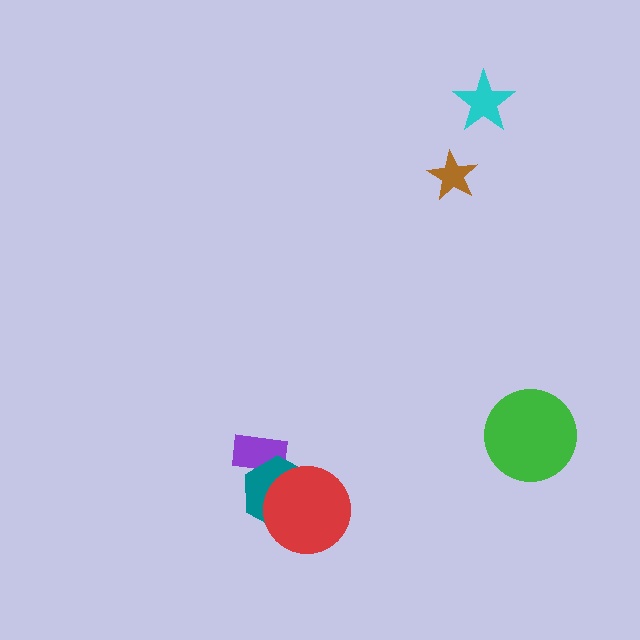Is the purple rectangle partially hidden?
Yes, it is partially covered by another shape.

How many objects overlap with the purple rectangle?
1 object overlaps with the purple rectangle.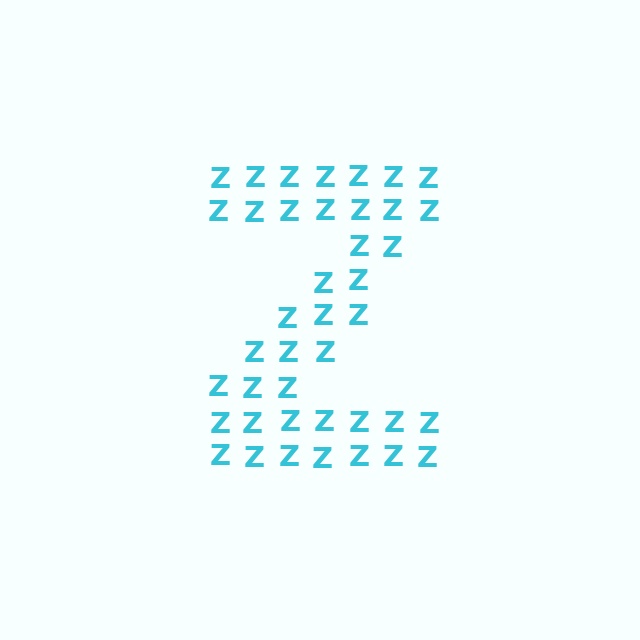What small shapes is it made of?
It is made of small letter Z's.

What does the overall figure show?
The overall figure shows the letter Z.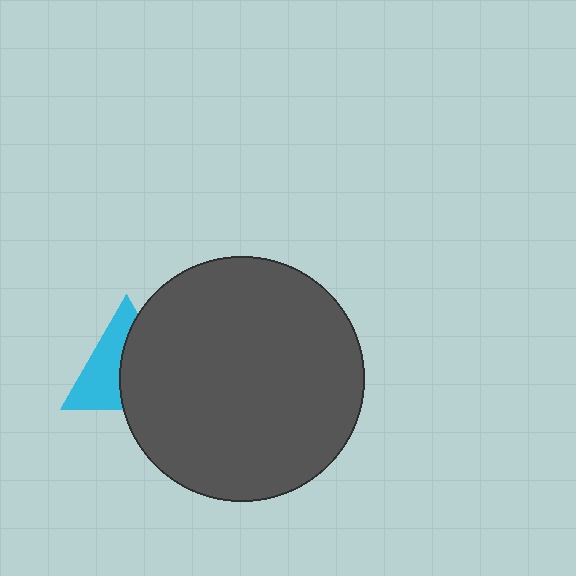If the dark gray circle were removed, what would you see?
You would see the complete cyan triangle.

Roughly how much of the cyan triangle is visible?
About half of it is visible (roughly 48%).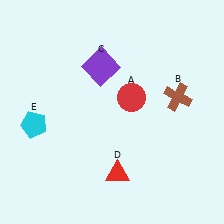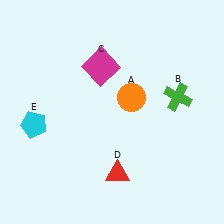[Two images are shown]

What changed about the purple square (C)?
In Image 1, C is purple. In Image 2, it changed to magenta.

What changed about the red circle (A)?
In Image 1, A is red. In Image 2, it changed to orange.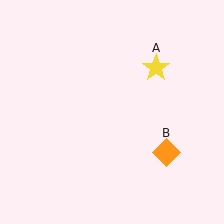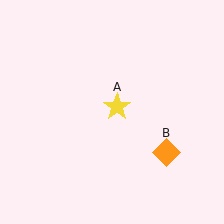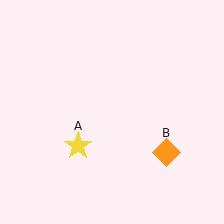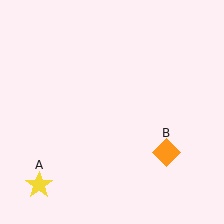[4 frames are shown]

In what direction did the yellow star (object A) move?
The yellow star (object A) moved down and to the left.